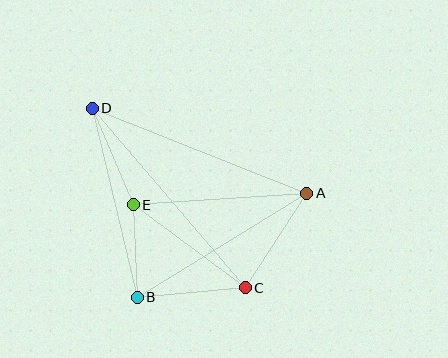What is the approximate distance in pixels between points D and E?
The distance between D and E is approximately 105 pixels.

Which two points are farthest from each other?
Points C and D are farthest from each other.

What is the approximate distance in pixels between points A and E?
The distance between A and E is approximately 173 pixels.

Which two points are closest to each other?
Points B and E are closest to each other.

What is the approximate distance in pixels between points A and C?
The distance between A and C is approximately 113 pixels.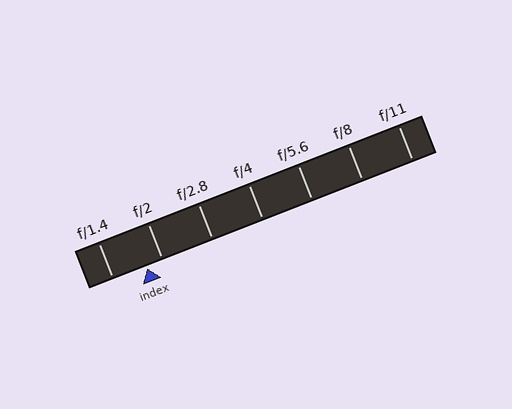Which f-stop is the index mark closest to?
The index mark is closest to f/2.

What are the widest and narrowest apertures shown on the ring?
The widest aperture shown is f/1.4 and the narrowest is f/11.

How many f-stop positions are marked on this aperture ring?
There are 7 f-stop positions marked.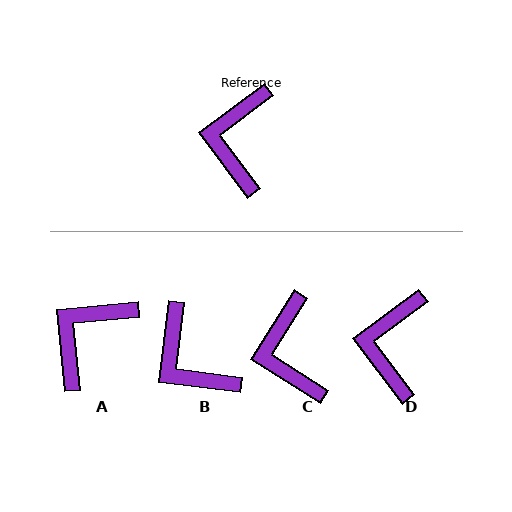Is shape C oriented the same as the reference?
No, it is off by about 21 degrees.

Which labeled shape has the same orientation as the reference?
D.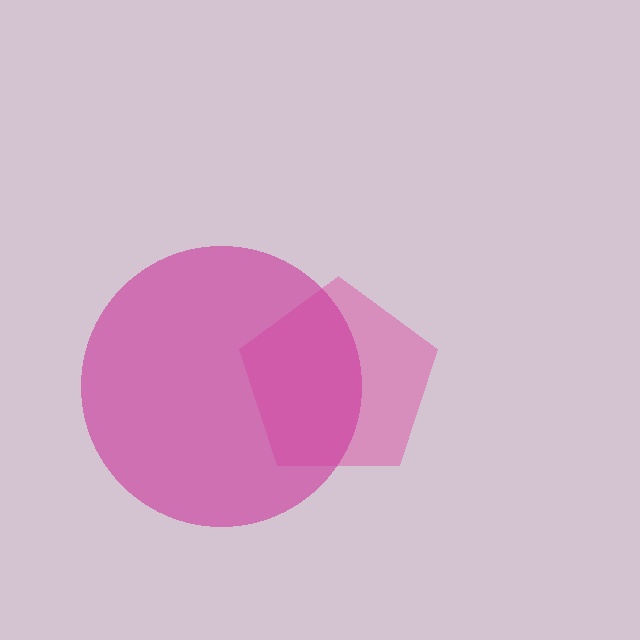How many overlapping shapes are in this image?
There are 2 overlapping shapes in the image.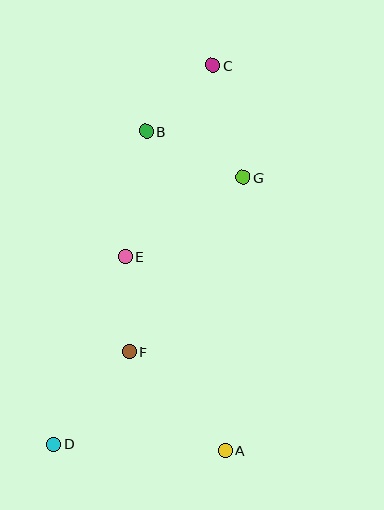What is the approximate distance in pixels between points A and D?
The distance between A and D is approximately 172 pixels.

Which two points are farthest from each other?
Points C and D are farthest from each other.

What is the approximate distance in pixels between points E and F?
The distance between E and F is approximately 95 pixels.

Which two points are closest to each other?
Points B and C are closest to each other.